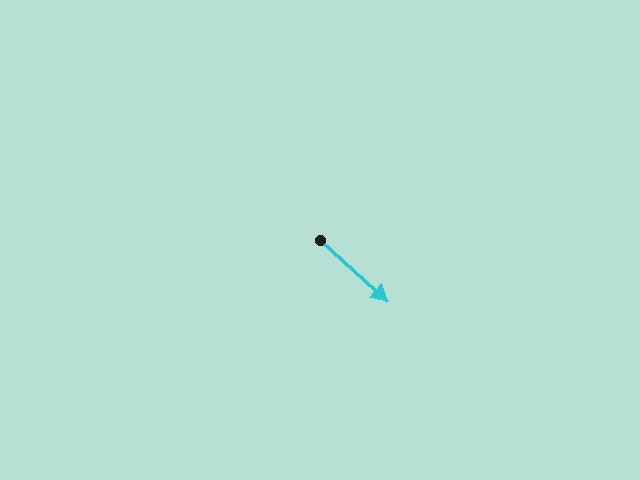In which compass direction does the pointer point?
Southeast.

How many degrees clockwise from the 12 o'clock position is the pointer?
Approximately 132 degrees.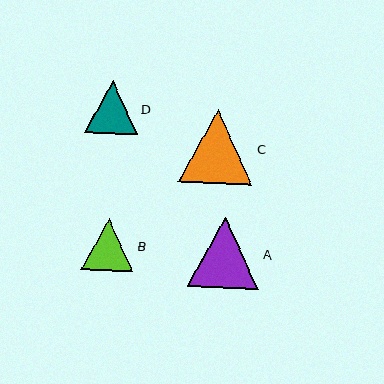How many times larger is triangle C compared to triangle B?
Triangle C is approximately 1.4 times the size of triangle B.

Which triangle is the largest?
Triangle C is the largest with a size of approximately 74 pixels.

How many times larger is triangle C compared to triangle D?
Triangle C is approximately 1.4 times the size of triangle D.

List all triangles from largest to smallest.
From largest to smallest: C, A, D, B.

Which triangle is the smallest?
Triangle B is the smallest with a size of approximately 52 pixels.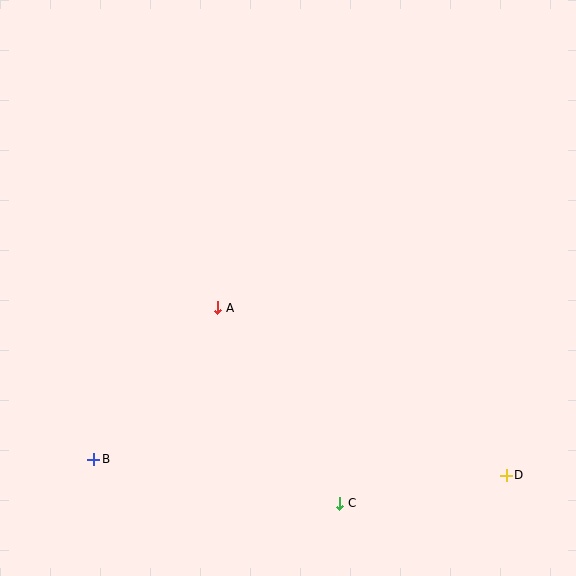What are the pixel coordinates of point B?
Point B is at (94, 459).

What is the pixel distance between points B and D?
The distance between B and D is 413 pixels.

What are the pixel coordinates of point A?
Point A is at (218, 308).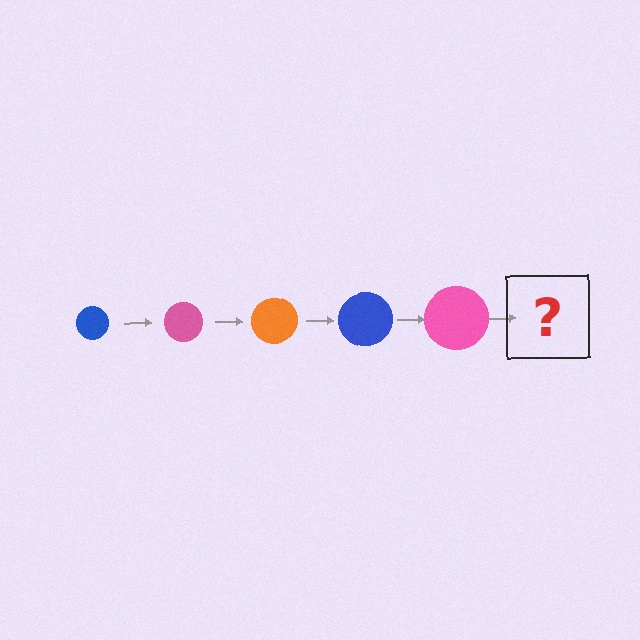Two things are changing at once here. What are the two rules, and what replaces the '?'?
The two rules are that the circle grows larger each step and the color cycles through blue, pink, and orange. The '?' should be an orange circle, larger than the previous one.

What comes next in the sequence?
The next element should be an orange circle, larger than the previous one.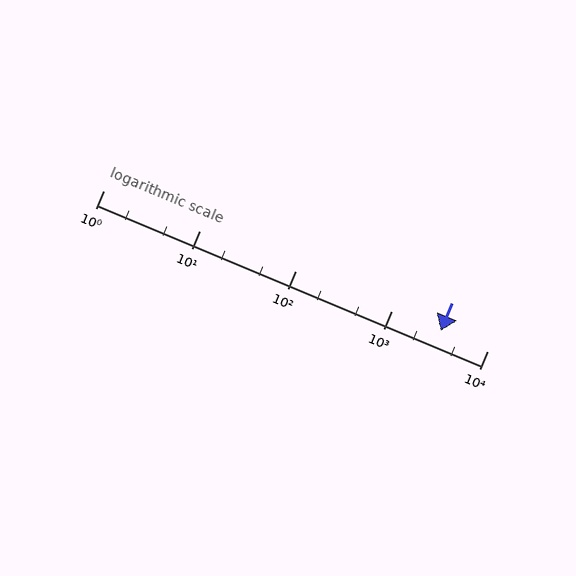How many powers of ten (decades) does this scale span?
The scale spans 4 decades, from 1 to 10000.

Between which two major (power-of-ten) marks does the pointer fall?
The pointer is between 1000 and 10000.